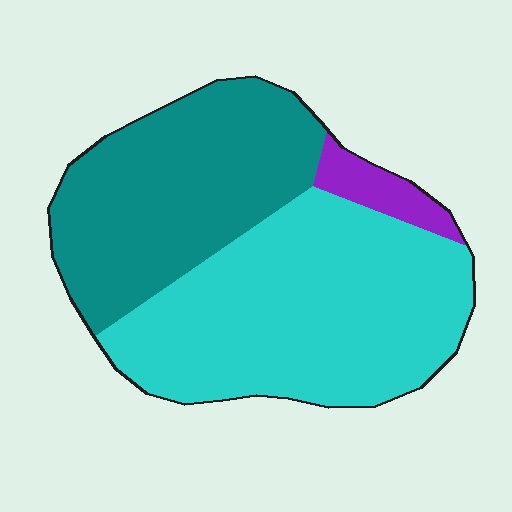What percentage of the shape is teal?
Teal takes up about two fifths (2/5) of the shape.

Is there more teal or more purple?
Teal.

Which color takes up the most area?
Cyan, at roughly 55%.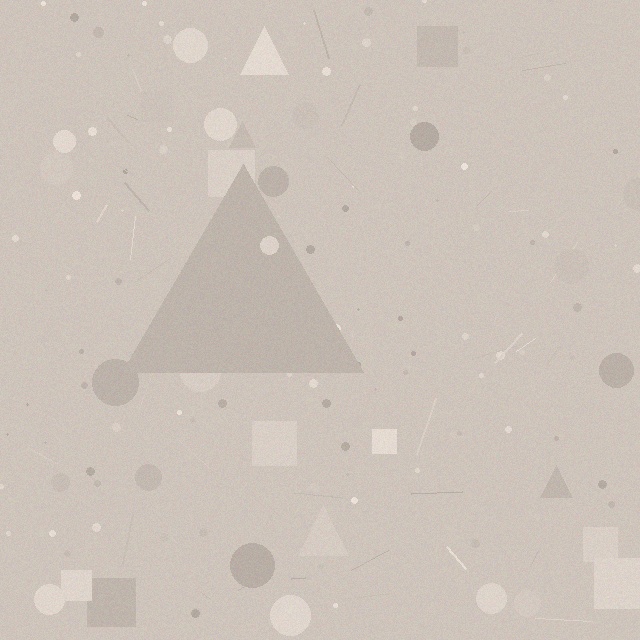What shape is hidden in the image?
A triangle is hidden in the image.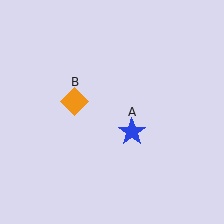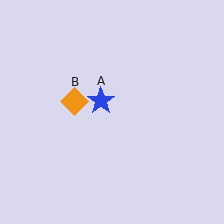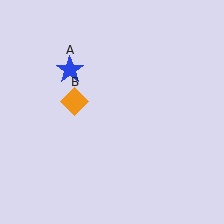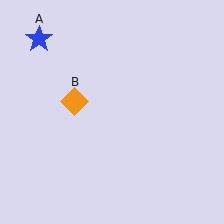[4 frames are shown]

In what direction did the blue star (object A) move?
The blue star (object A) moved up and to the left.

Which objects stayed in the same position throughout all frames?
Orange diamond (object B) remained stationary.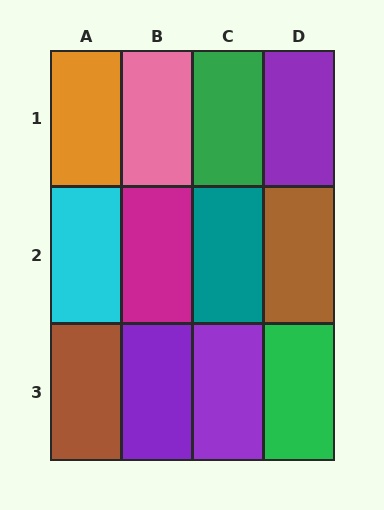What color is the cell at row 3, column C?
Purple.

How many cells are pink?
1 cell is pink.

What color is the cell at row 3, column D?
Green.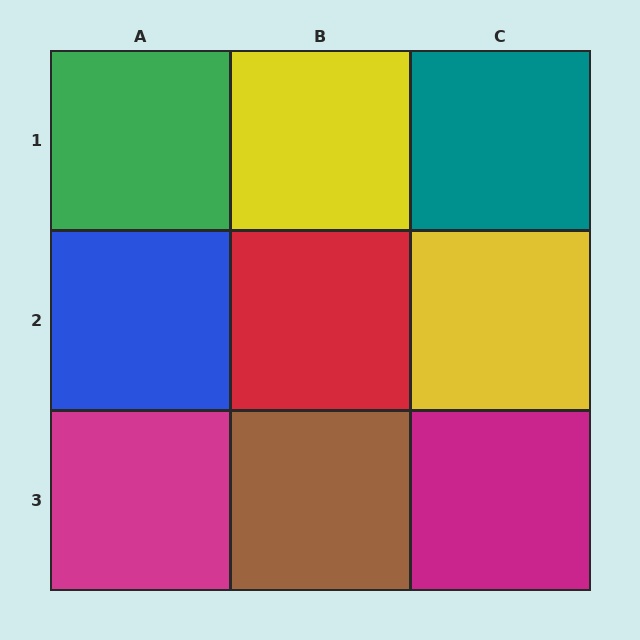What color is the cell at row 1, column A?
Green.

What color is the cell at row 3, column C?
Magenta.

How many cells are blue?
1 cell is blue.